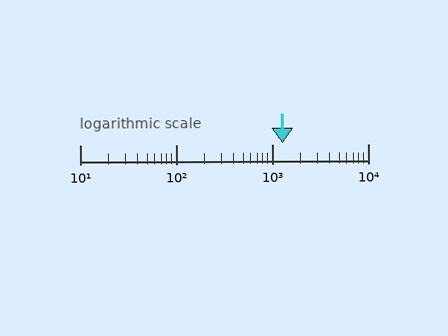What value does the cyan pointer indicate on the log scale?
The pointer indicates approximately 1300.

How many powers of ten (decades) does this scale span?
The scale spans 3 decades, from 10 to 10000.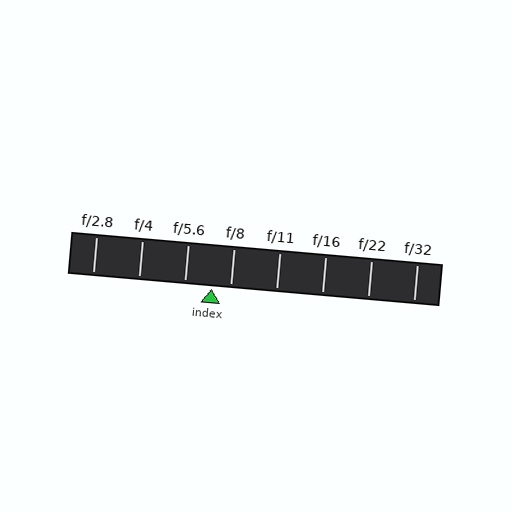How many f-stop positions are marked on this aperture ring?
There are 8 f-stop positions marked.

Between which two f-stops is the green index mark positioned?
The index mark is between f/5.6 and f/8.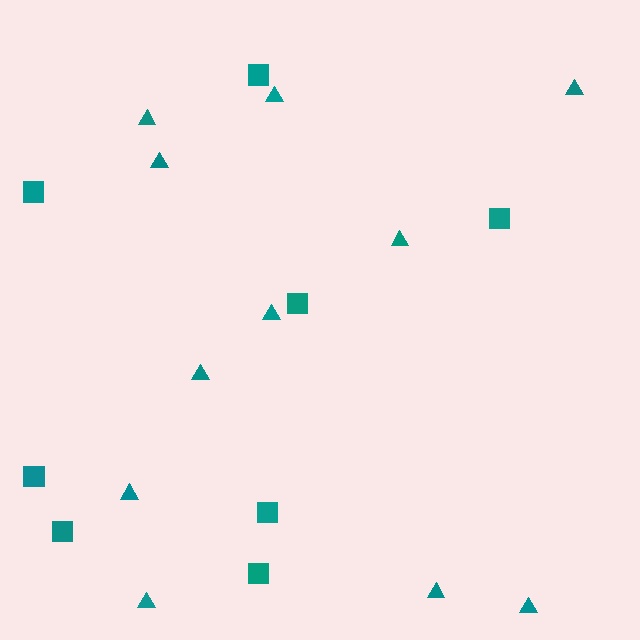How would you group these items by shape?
There are 2 groups: one group of triangles (11) and one group of squares (8).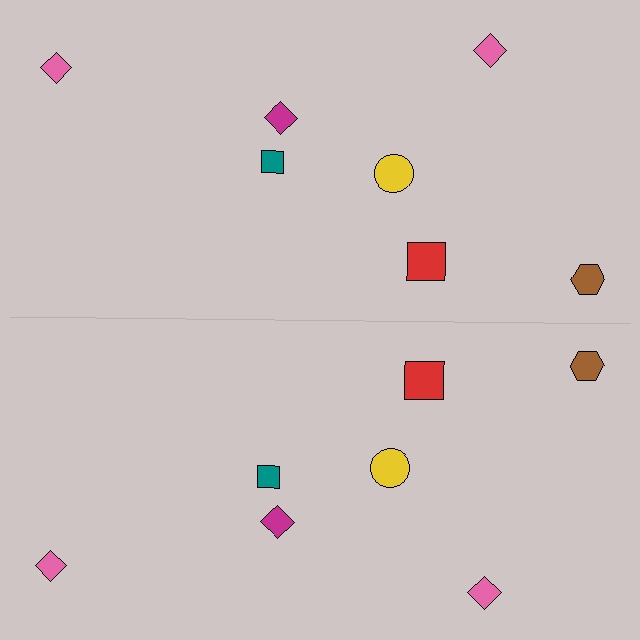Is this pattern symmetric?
Yes, this pattern has bilateral (reflection) symmetry.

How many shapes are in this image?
There are 14 shapes in this image.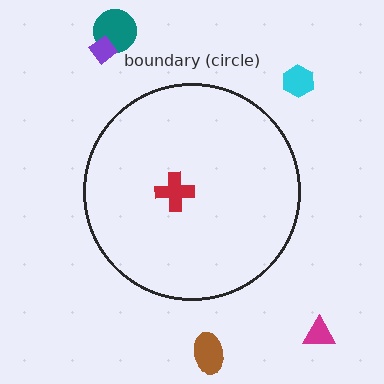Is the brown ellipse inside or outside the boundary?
Outside.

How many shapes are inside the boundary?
1 inside, 5 outside.